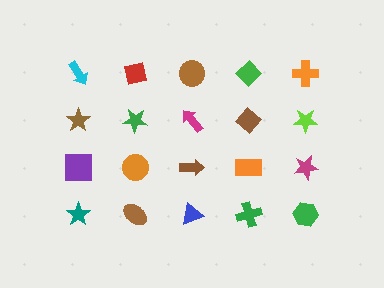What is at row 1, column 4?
A green diamond.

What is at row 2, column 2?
A green star.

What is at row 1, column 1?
A cyan arrow.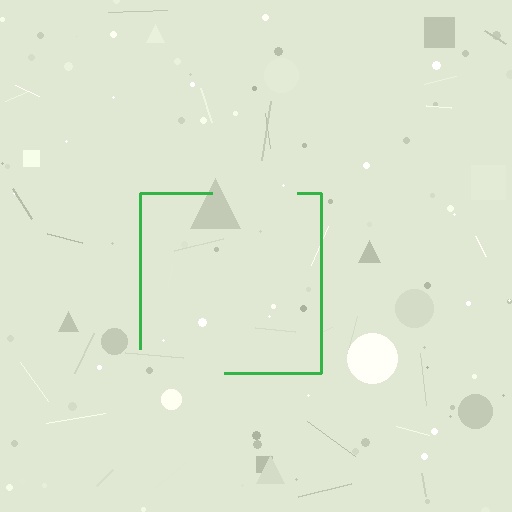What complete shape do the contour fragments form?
The contour fragments form a square.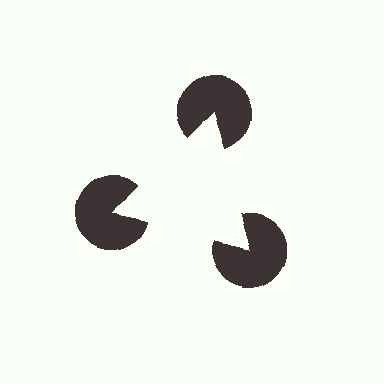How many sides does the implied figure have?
3 sides.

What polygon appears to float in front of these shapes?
An illusory triangle — its edges are inferred from the aligned wedge cuts in the pac-man discs, not physically drawn.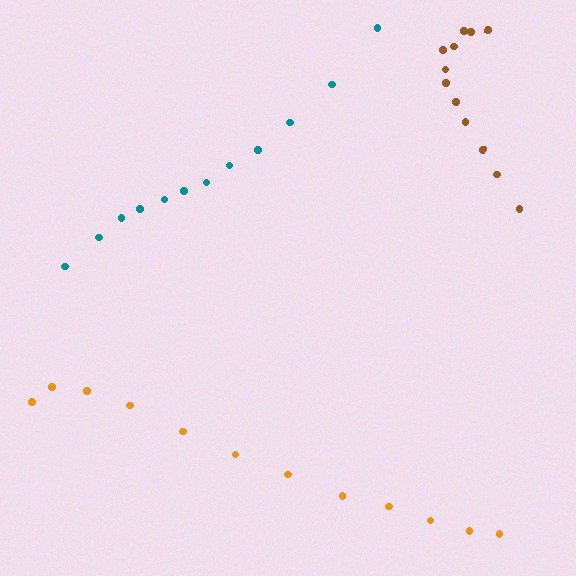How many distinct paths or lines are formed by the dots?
There are 3 distinct paths.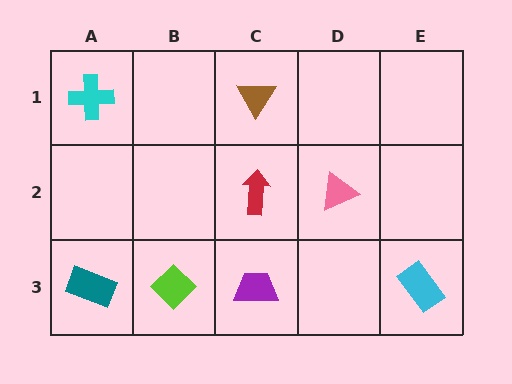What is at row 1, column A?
A cyan cross.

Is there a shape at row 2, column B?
No, that cell is empty.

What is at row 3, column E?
A cyan rectangle.